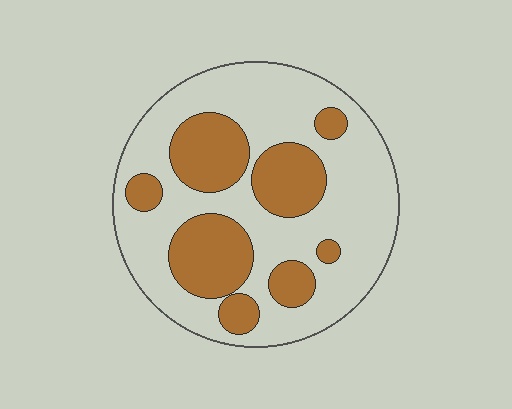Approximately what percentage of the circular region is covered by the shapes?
Approximately 35%.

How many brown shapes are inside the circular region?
8.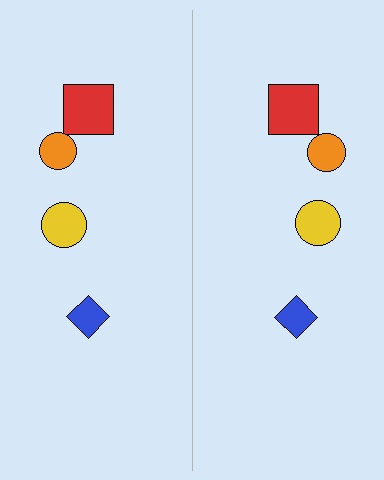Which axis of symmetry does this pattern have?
The pattern has a vertical axis of symmetry running through the center of the image.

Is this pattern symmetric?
Yes, this pattern has bilateral (reflection) symmetry.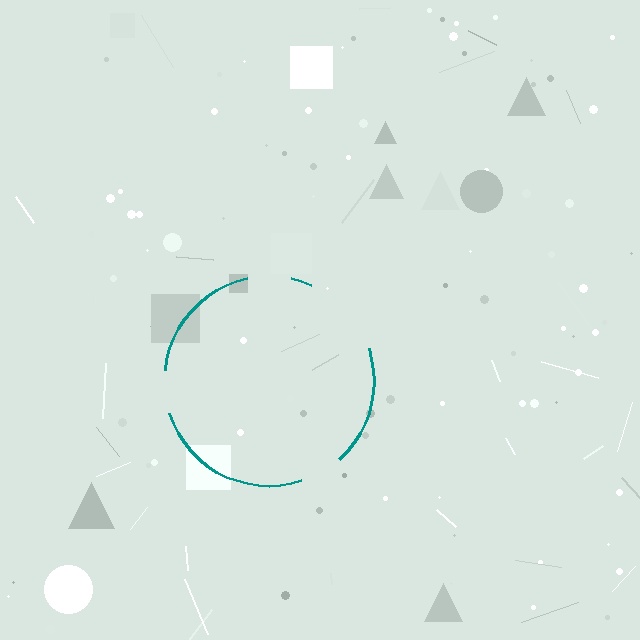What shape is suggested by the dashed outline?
The dashed outline suggests a circle.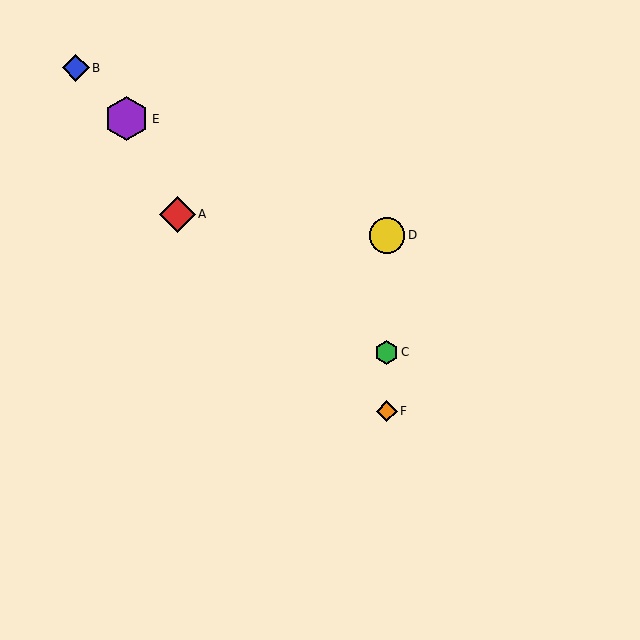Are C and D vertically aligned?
Yes, both are at x≈387.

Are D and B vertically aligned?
No, D is at x≈387 and B is at x≈76.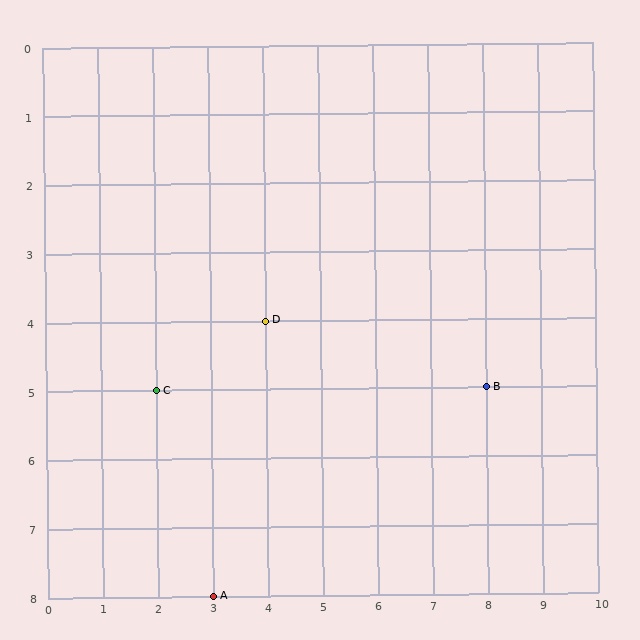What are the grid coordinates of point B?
Point B is at grid coordinates (8, 5).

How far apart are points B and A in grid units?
Points B and A are 5 columns and 3 rows apart (about 5.8 grid units diagonally).